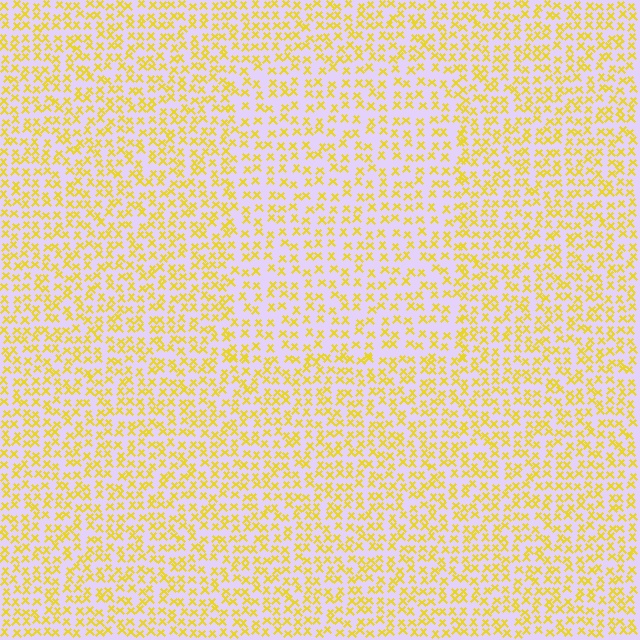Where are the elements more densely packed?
The elements are more densely packed outside the rectangle boundary.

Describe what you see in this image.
The image contains small yellow elements arranged at two different densities. A rectangle-shaped region is visible where the elements are less densely packed than the surrounding area.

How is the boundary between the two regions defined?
The boundary is defined by a change in element density (approximately 1.4x ratio). All elements are the same color, size, and shape.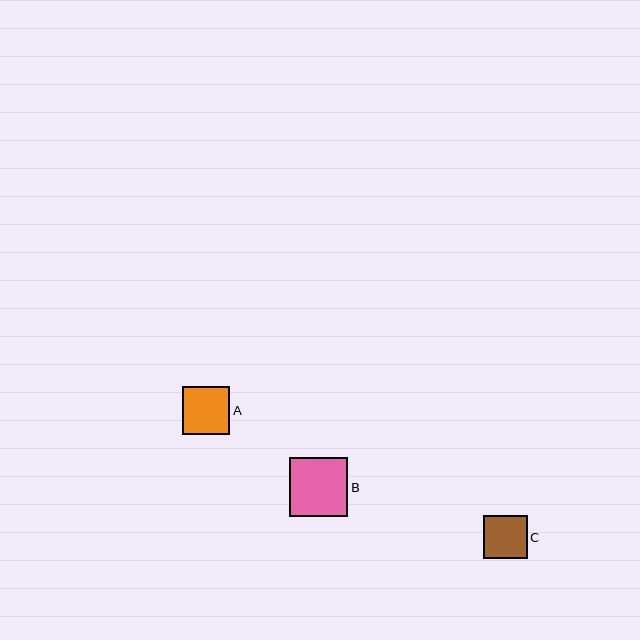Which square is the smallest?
Square C is the smallest with a size of approximately 43 pixels.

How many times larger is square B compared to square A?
Square B is approximately 1.2 times the size of square A.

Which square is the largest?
Square B is the largest with a size of approximately 59 pixels.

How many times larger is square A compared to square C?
Square A is approximately 1.1 times the size of square C.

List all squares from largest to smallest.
From largest to smallest: B, A, C.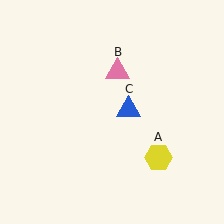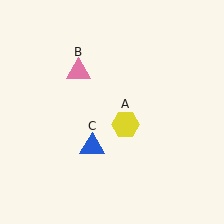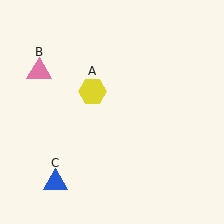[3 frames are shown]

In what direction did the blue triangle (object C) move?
The blue triangle (object C) moved down and to the left.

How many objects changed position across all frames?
3 objects changed position: yellow hexagon (object A), pink triangle (object B), blue triangle (object C).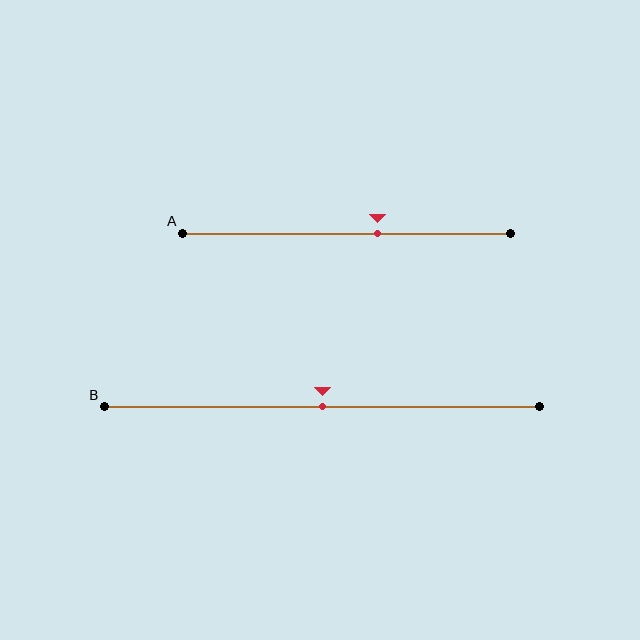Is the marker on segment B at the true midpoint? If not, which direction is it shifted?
Yes, the marker on segment B is at the true midpoint.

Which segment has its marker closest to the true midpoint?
Segment B has its marker closest to the true midpoint.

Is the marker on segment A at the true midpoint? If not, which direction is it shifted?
No, the marker on segment A is shifted to the right by about 10% of the segment length.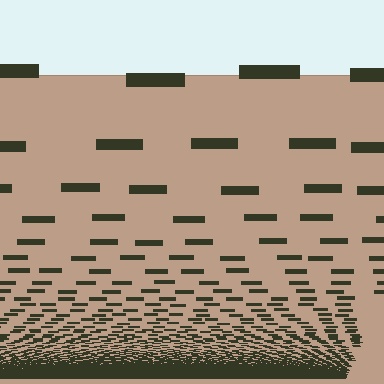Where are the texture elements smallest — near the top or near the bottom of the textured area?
Near the bottom.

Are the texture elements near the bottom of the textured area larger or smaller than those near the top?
Smaller. The gradient is inverted — elements near the bottom are smaller and denser.